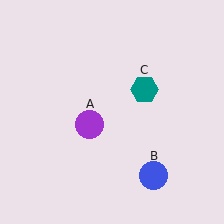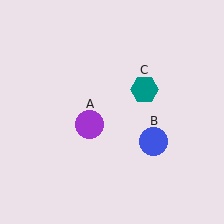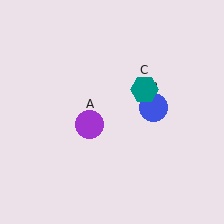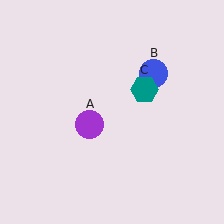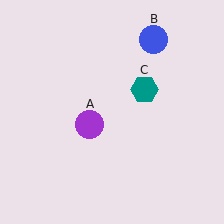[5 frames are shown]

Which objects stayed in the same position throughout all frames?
Purple circle (object A) and teal hexagon (object C) remained stationary.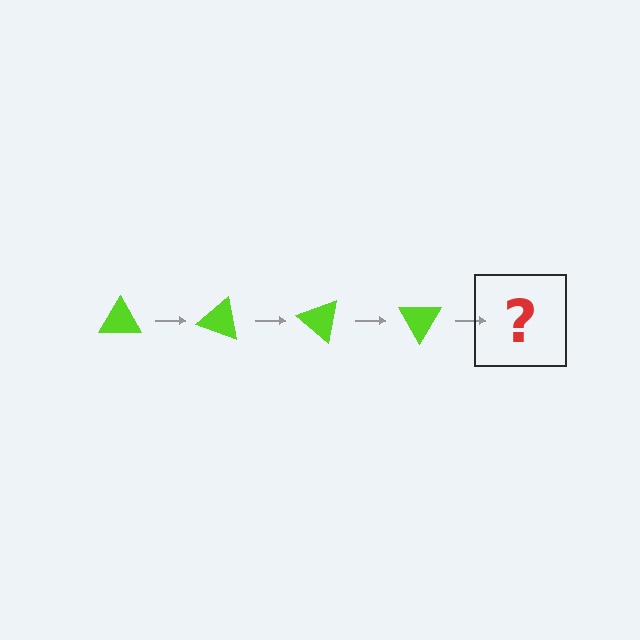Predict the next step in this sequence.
The next step is a lime triangle rotated 80 degrees.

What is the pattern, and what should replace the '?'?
The pattern is that the triangle rotates 20 degrees each step. The '?' should be a lime triangle rotated 80 degrees.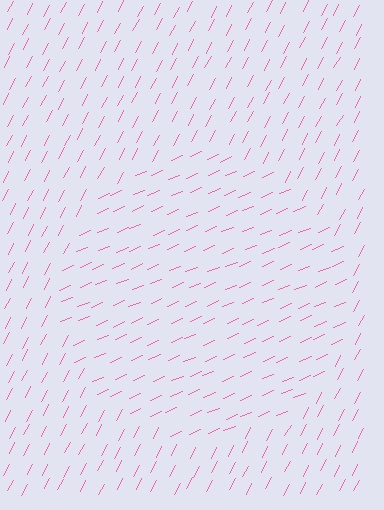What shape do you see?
I see a circle.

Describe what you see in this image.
The image is filled with small pink line segments. A circle region in the image has lines oriented differently from the surrounding lines, creating a visible texture boundary.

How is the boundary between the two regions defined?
The boundary is defined purely by a change in line orientation (approximately 39 degrees difference). All lines are the same color and thickness.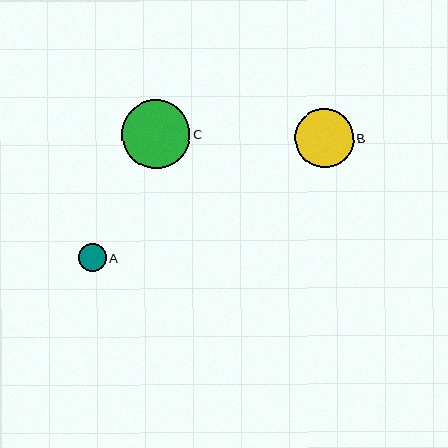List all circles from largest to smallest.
From largest to smallest: C, B, A.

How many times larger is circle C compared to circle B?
Circle C is approximately 1.2 times the size of circle B.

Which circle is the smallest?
Circle A is the smallest with a size of approximately 28 pixels.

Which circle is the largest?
Circle C is the largest with a size of approximately 69 pixels.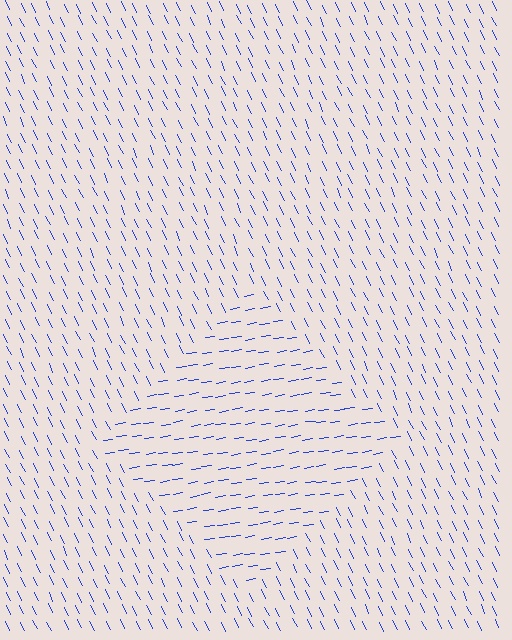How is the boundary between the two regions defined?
The boundary is defined purely by a change in line orientation (approximately 73 degrees difference). All lines are the same color and thickness.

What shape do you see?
I see a diamond.